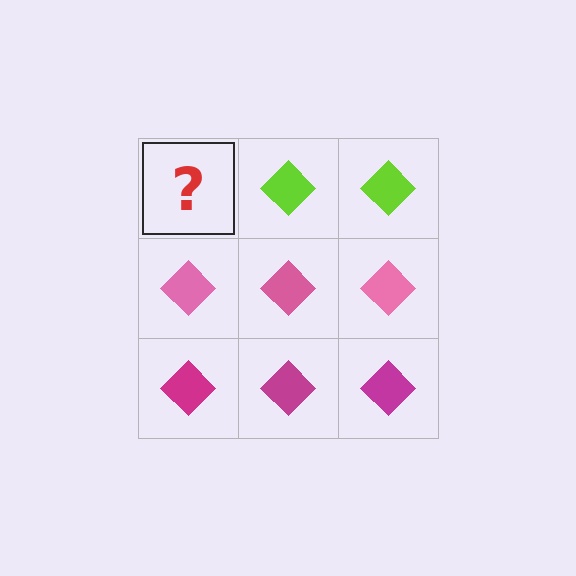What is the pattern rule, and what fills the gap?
The rule is that each row has a consistent color. The gap should be filled with a lime diamond.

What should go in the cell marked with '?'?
The missing cell should contain a lime diamond.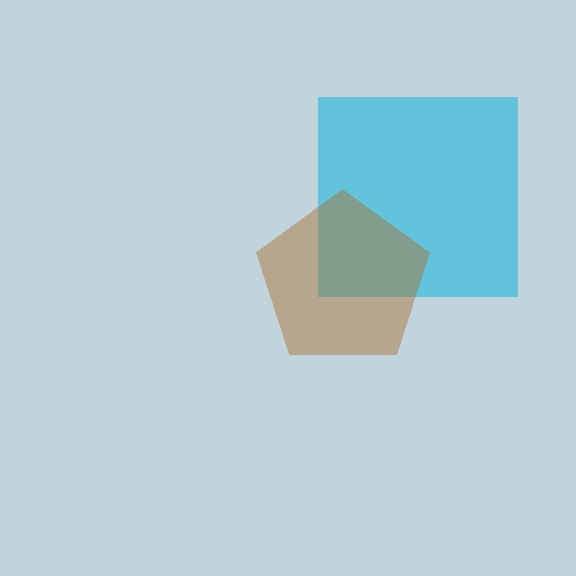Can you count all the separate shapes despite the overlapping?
Yes, there are 2 separate shapes.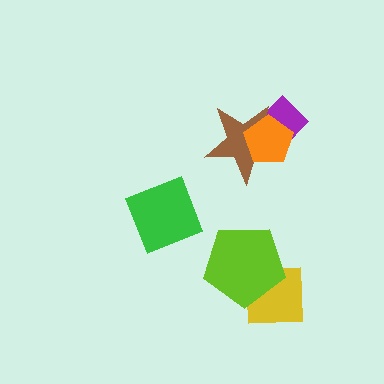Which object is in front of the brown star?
The orange pentagon is in front of the brown star.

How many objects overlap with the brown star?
2 objects overlap with the brown star.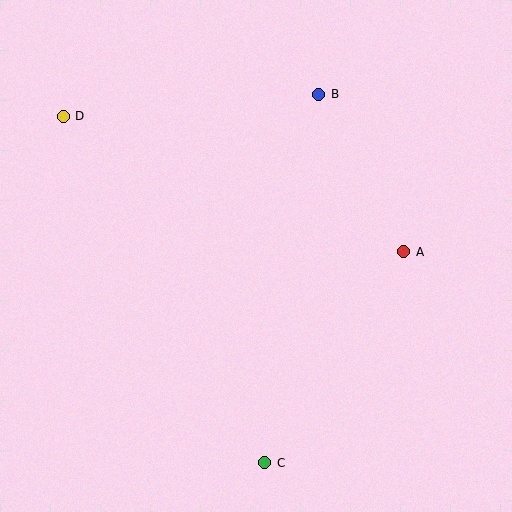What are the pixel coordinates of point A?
Point A is at (404, 252).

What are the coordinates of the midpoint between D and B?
The midpoint between D and B is at (191, 105).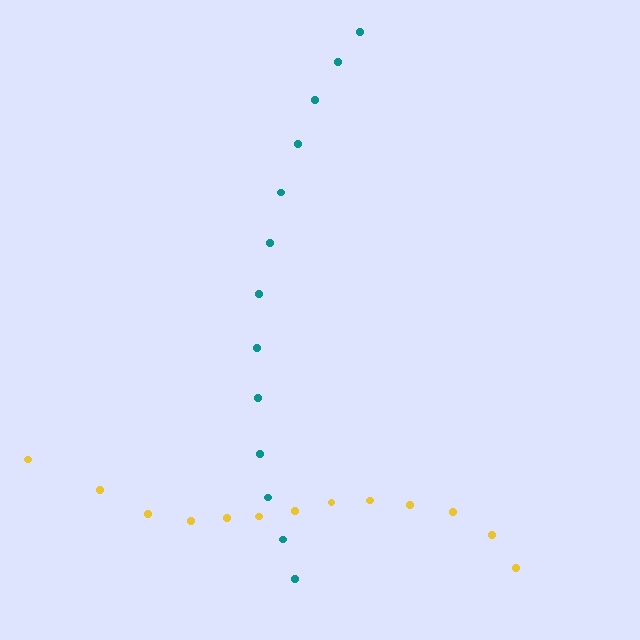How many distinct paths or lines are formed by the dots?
There are 2 distinct paths.